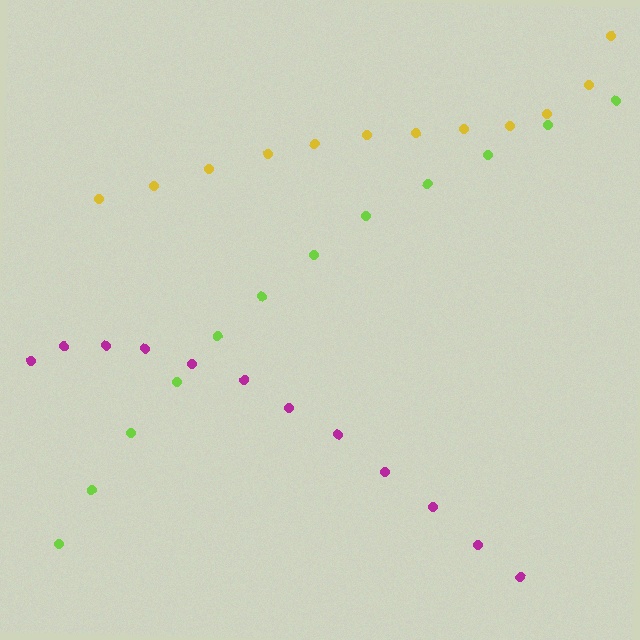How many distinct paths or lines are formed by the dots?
There are 3 distinct paths.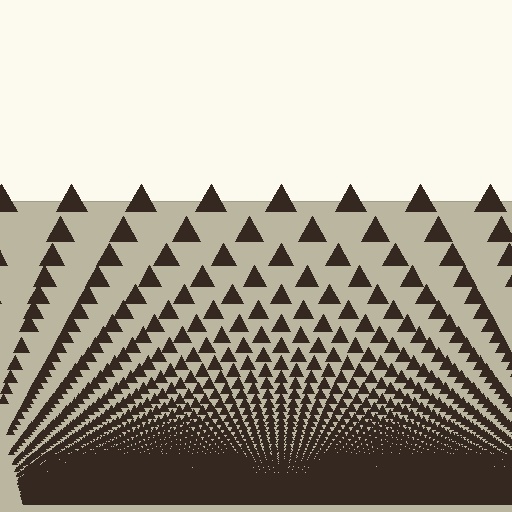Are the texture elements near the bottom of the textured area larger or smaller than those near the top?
Smaller. The gradient is inverted — elements near the bottom are smaller and denser.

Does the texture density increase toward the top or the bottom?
Density increases toward the bottom.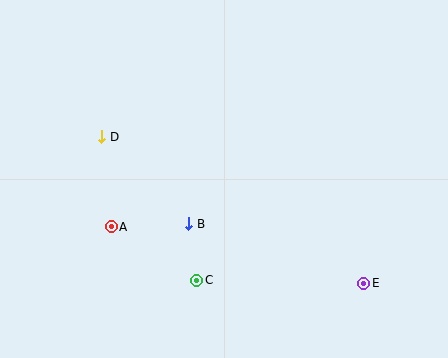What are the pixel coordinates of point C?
Point C is at (197, 280).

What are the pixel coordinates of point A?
Point A is at (111, 227).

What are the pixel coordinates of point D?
Point D is at (102, 137).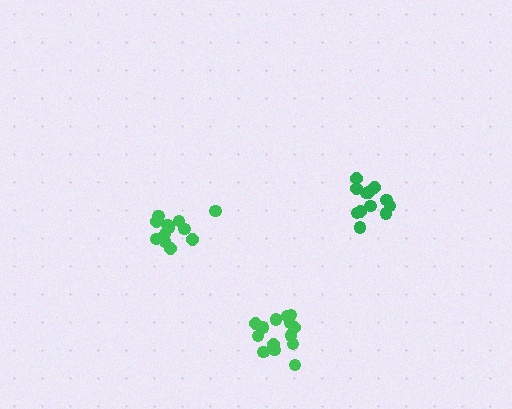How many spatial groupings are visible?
There are 3 spatial groupings.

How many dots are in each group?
Group 1: 12 dots, Group 2: 12 dots, Group 3: 14 dots (38 total).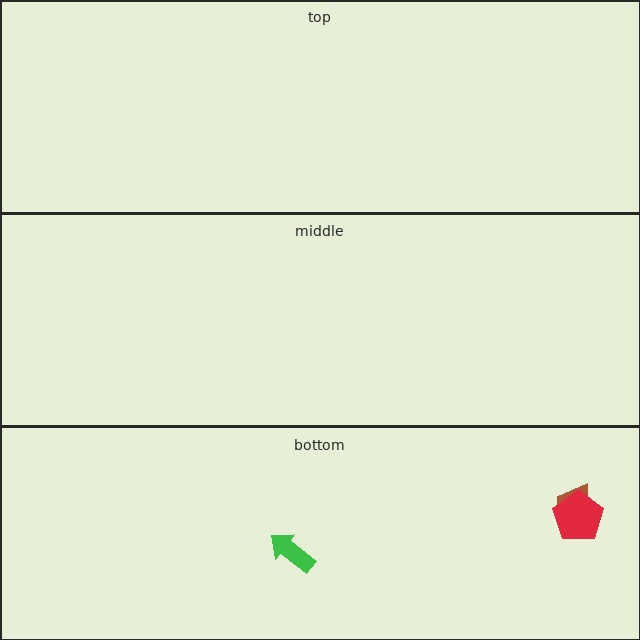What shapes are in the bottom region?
The brown trapezoid, the green arrow, the red pentagon.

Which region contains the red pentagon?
The bottom region.